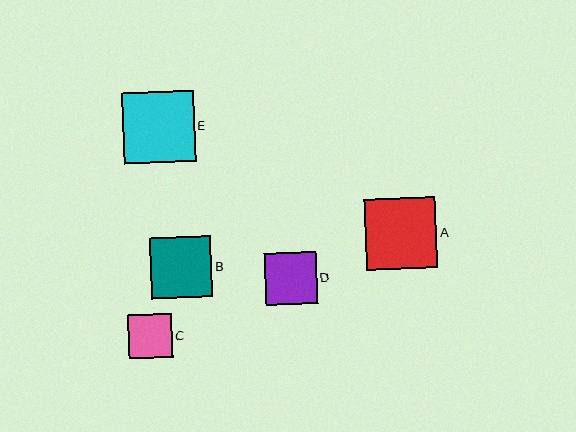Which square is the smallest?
Square C is the smallest with a size of approximately 44 pixels.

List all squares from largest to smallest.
From largest to smallest: E, A, B, D, C.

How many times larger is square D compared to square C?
Square D is approximately 1.2 times the size of square C.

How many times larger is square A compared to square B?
Square A is approximately 1.2 times the size of square B.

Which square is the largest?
Square E is the largest with a size of approximately 71 pixels.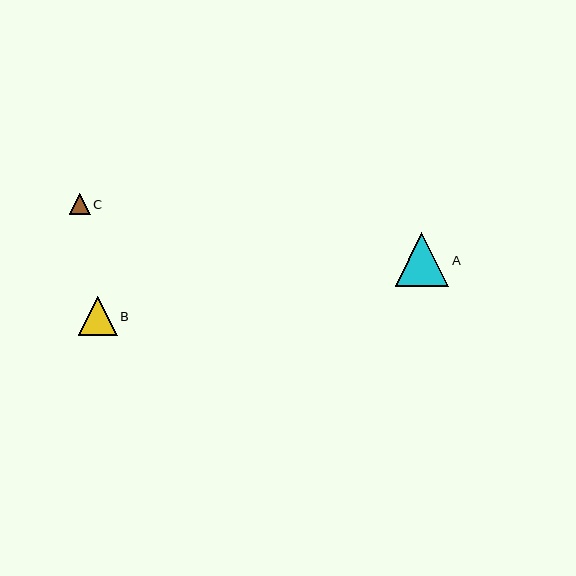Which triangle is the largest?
Triangle A is the largest with a size of approximately 53 pixels.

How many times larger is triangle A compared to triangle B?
Triangle A is approximately 1.4 times the size of triangle B.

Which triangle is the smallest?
Triangle C is the smallest with a size of approximately 21 pixels.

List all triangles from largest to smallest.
From largest to smallest: A, B, C.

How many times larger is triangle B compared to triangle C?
Triangle B is approximately 1.8 times the size of triangle C.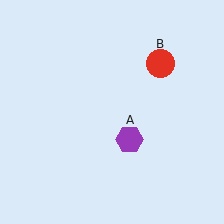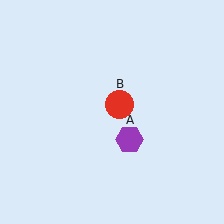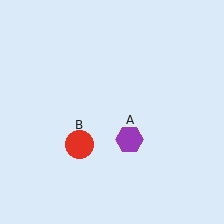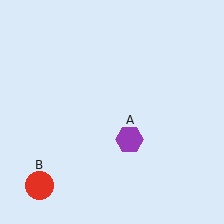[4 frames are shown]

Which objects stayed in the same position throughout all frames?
Purple hexagon (object A) remained stationary.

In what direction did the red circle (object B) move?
The red circle (object B) moved down and to the left.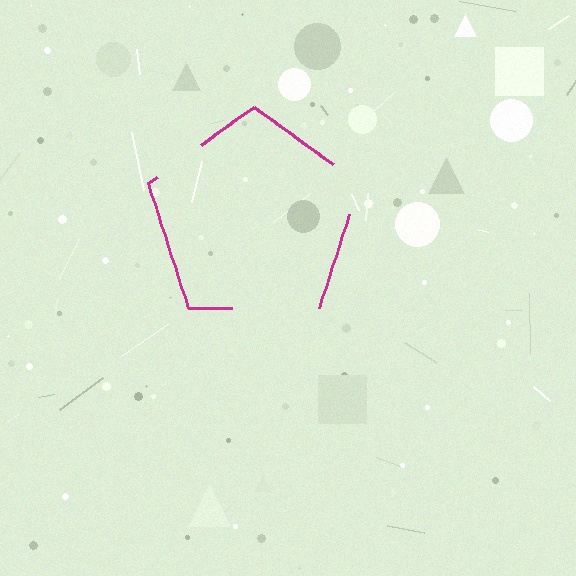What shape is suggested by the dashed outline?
The dashed outline suggests a pentagon.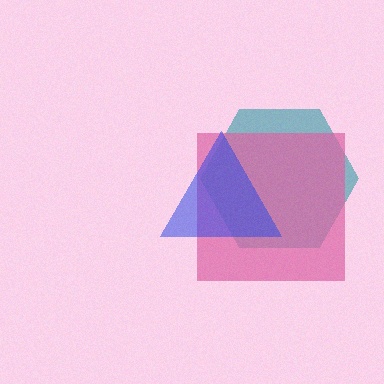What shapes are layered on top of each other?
The layered shapes are: a teal hexagon, a pink square, a blue triangle.